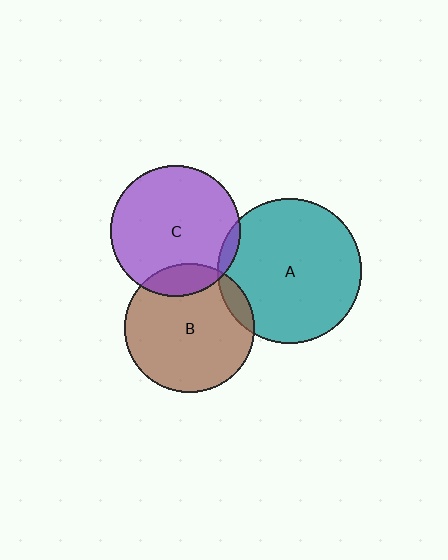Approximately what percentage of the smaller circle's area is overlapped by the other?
Approximately 10%.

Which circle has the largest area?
Circle A (teal).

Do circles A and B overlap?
Yes.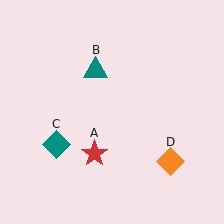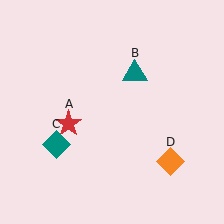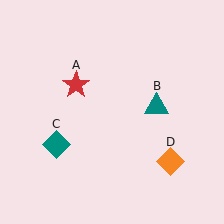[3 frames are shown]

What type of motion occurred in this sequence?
The red star (object A), teal triangle (object B) rotated clockwise around the center of the scene.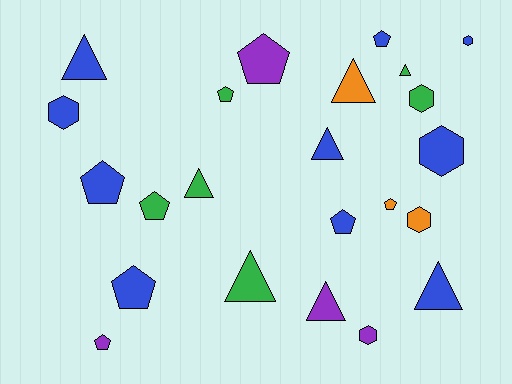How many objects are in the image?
There are 23 objects.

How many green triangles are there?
There are 3 green triangles.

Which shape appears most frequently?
Pentagon, with 9 objects.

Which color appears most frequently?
Blue, with 10 objects.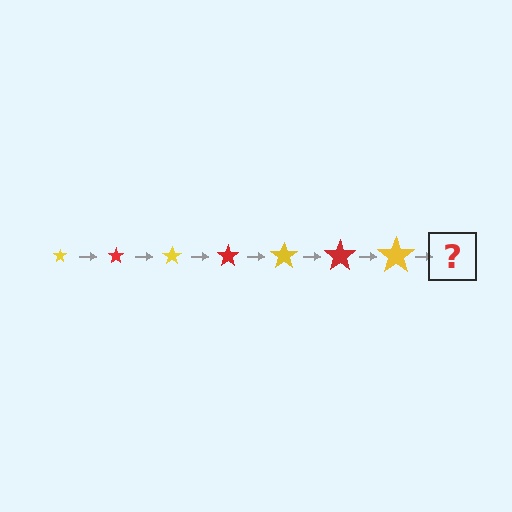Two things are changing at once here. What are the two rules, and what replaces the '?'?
The two rules are that the star grows larger each step and the color cycles through yellow and red. The '?' should be a red star, larger than the previous one.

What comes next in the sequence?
The next element should be a red star, larger than the previous one.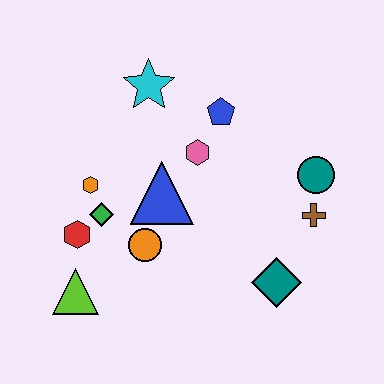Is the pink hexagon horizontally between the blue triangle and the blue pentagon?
Yes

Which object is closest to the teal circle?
The brown cross is closest to the teal circle.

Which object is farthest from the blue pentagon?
The lime triangle is farthest from the blue pentagon.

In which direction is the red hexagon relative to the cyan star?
The red hexagon is below the cyan star.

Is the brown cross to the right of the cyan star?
Yes